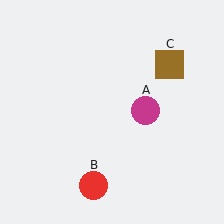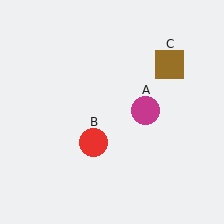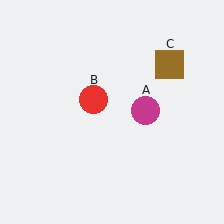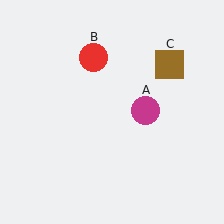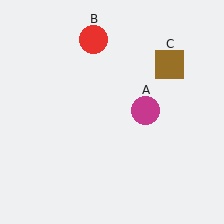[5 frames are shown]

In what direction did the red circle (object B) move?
The red circle (object B) moved up.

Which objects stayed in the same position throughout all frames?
Magenta circle (object A) and brown square (object C) remained stationary.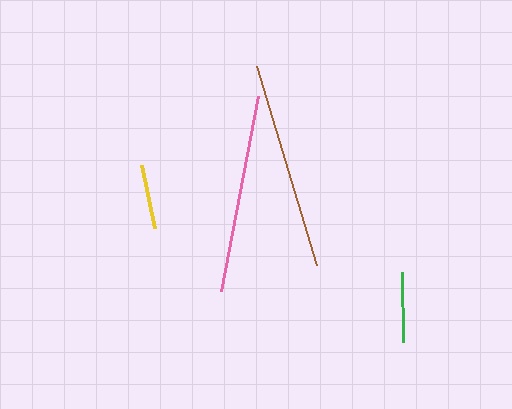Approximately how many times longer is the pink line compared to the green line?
The pink line is approximately 2.8 times the length of the green line.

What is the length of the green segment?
The green segment is approximately 70 pixels long.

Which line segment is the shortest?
The yellow line is the shortest at approximately 65 pixels.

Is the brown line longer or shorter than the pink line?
The brown line is longer than the pink line.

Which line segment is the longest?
The brown line is the longest at approximately 207 pixels.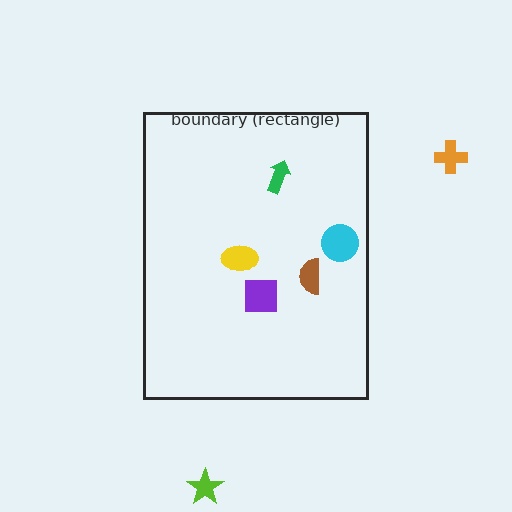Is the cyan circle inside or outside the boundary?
Inside.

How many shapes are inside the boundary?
5 inside, 2 outside.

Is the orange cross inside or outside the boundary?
Outside.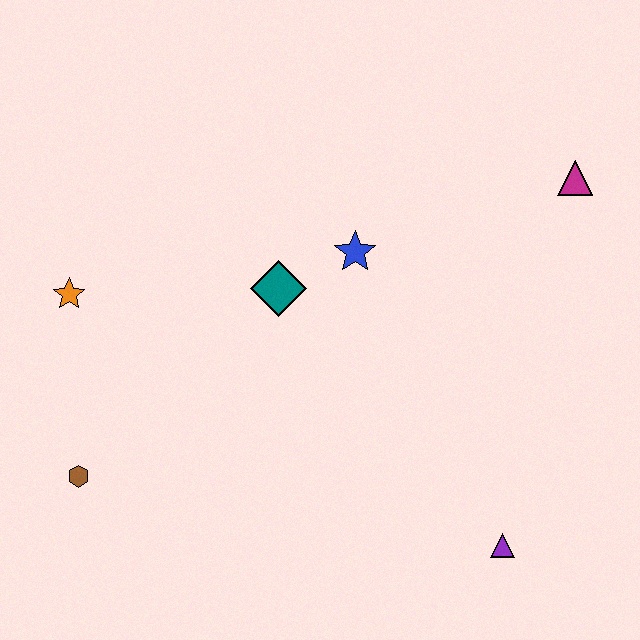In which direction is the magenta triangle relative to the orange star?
The magenta triangle is to the right of the orange star.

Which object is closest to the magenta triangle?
The blue star is closest to the magenta triangle.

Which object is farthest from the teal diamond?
The purple triangle is farthest from the teal diamond.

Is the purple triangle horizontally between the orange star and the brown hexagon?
No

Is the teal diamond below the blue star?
Yes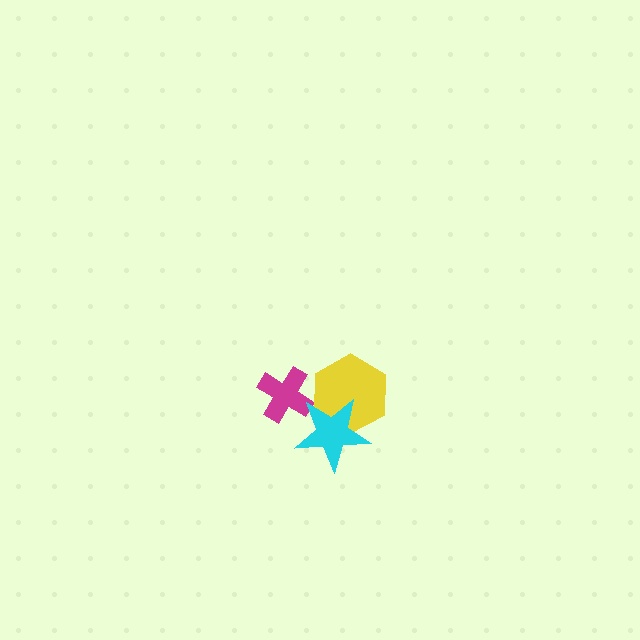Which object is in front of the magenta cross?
The cyan star is in front of the magenta cross.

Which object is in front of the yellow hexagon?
The cyan star is in front of the yellow hexagon.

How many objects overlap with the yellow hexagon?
1 object overlaps with the yellow hexagon.